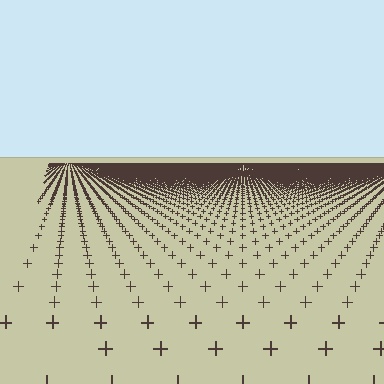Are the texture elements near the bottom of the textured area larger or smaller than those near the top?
Larger. Near the bottom, elements are closer to the viewer and appear at a bigger on-screen size.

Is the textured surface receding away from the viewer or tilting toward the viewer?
The surface is receding away from the viewer. Texture elements get smaller and denser toward the top.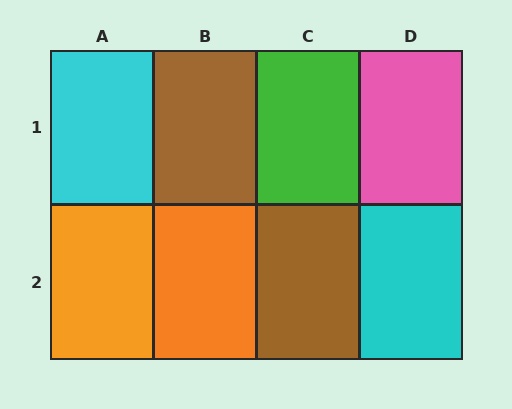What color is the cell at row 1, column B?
Brown.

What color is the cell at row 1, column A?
Cyan.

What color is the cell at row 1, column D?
Pink.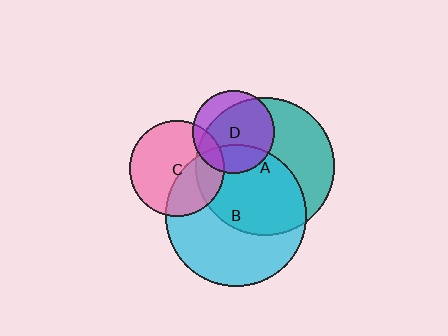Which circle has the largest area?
Circle B (cyan).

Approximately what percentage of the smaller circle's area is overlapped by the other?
Approximately 25%.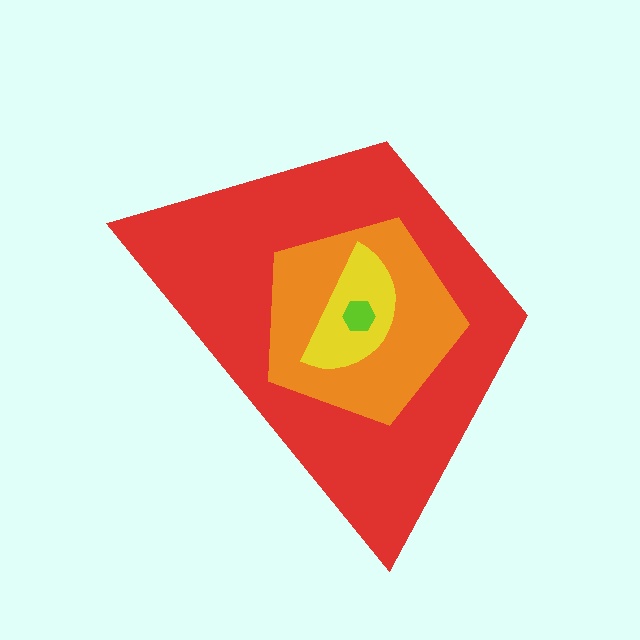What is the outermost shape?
The red trapezoid.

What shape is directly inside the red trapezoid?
The orange pentagon.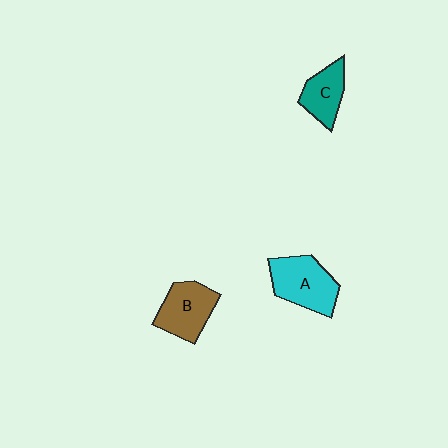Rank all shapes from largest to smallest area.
From largest to smallest: A (cyan), B (brown), C (teal).